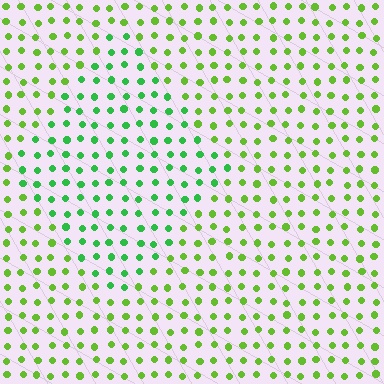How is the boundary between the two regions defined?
The boundary is defined purely by a slight shift in hue (about 33 degrees). Spacing, size, and orientation are identical on both sides.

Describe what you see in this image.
The image is filled with small lime elements in a uniform arrangement. A diamond-shaped region is visible where the elements are tinted to a slightly different hue, forming a subtle color boundary.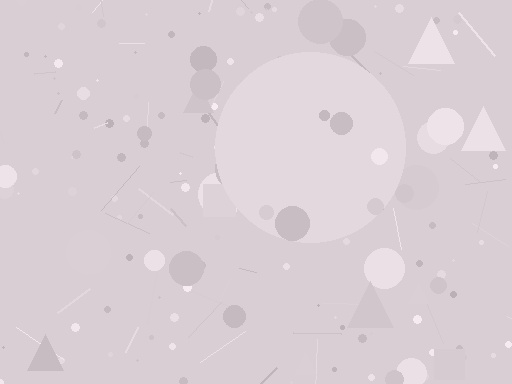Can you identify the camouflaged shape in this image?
The camouflaged shape is a circle.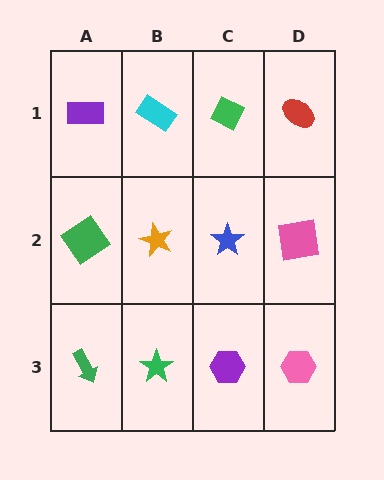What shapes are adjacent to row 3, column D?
A pink square (row 2, column D), a purple hexagon (row 3, column C).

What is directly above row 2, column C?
A green diamond.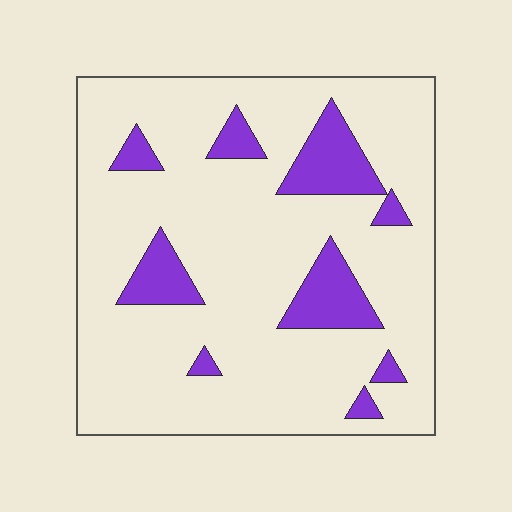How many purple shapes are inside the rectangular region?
9.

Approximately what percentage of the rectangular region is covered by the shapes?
Approximately 15%.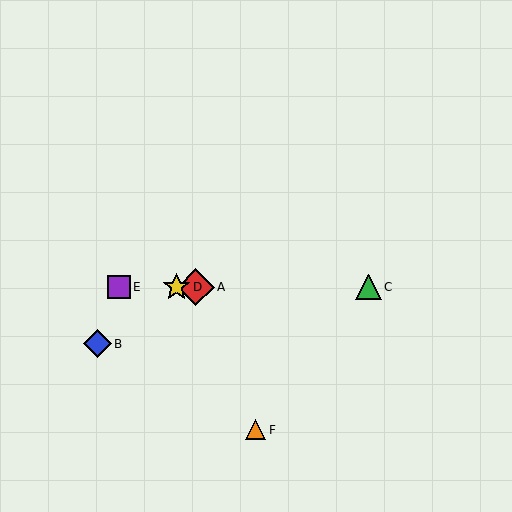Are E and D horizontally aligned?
Yes, both are at y≈287.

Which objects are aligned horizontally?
Objects A, C, D, E are aligned horizontally.